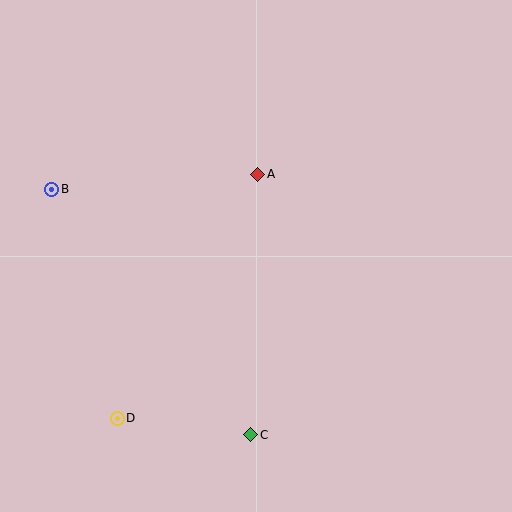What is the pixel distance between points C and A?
The distance between C and A is 261 pixels.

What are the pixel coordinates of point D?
Point D is at (117, 418).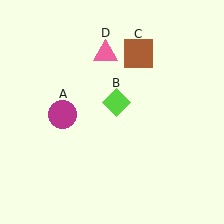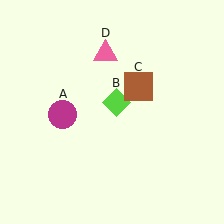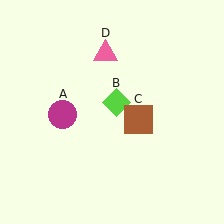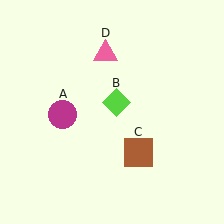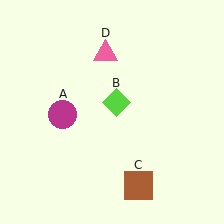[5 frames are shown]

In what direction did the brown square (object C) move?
The brown square (object C) moved down.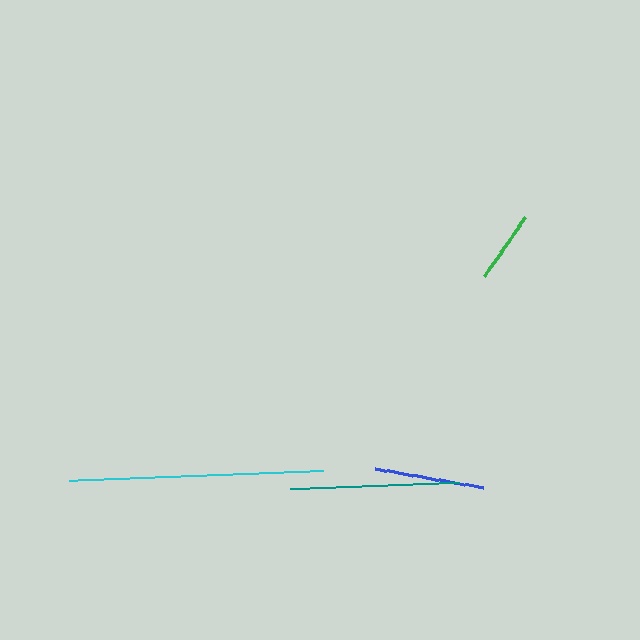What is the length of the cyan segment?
The cyan segment is approximately 254 pixels long.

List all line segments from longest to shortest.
From longest to shortest: cyan, teal, blue, green.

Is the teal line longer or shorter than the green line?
The teal line is longer than the green line.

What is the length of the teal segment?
The teal segment is approximately 169 pixels long.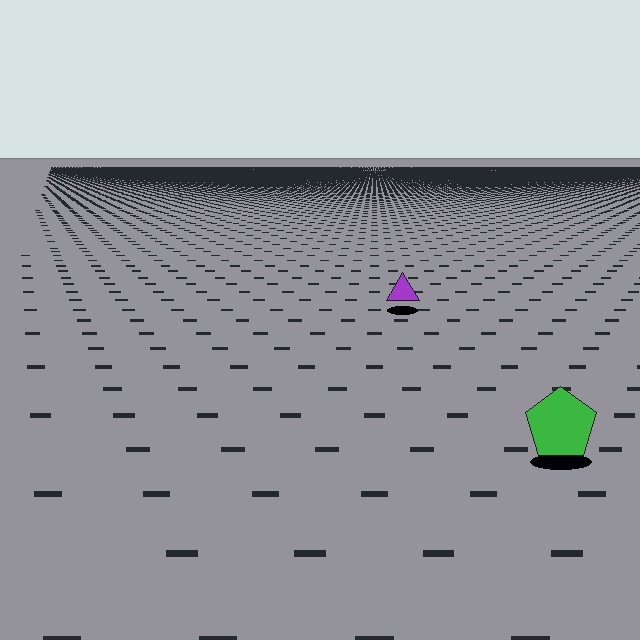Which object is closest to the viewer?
The green pentagon is closest. The texture marks near it are larger and more spread out.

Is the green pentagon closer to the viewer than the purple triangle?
Yes. The green pentagon is closer — you can tell from the texture gradient: the ground texture is coarser near it.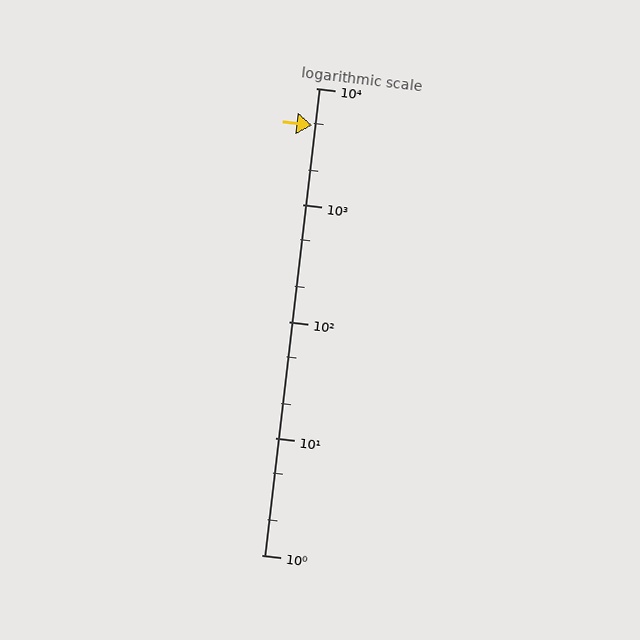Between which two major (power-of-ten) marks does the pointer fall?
The pointer is between 1000 and 10000.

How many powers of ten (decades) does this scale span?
The scale spans 4 decades, from 1 to 10000.